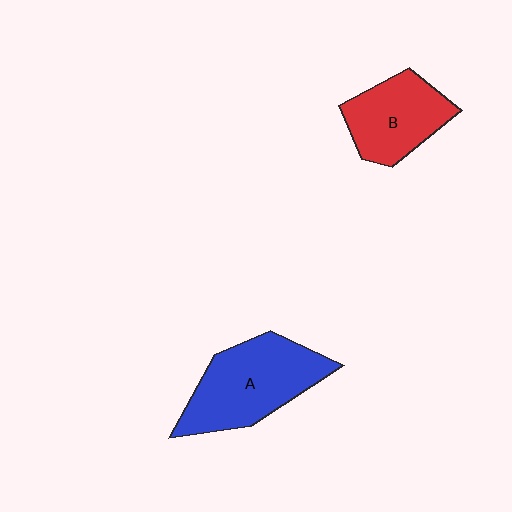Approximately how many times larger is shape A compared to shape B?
Approximately 1.4 times.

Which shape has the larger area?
Shape A (blue).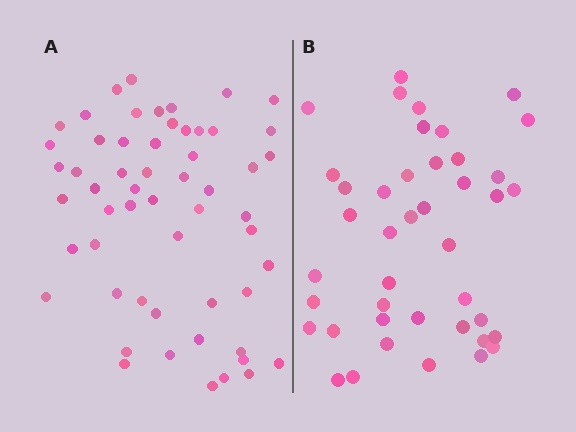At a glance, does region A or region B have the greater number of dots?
Region A (the left region) has more dots.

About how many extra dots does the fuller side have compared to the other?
Region A has approximately 15 more dots than region B.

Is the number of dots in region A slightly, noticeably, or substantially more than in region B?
Region A has noticeably more, but not dramatically so. The ratio is roughly 1.3 to 1.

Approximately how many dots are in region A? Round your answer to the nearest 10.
About 60 dots. (The exact count is 56, which rounds to 60.)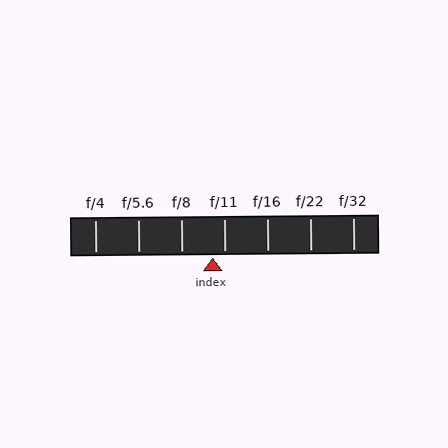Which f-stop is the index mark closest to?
The index mark is closest to f/11.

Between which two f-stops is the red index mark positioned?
The index mark is between f/8 and f/11.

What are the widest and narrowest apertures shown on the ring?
The widest aperture shown is f/4 and the narrowest is f/32.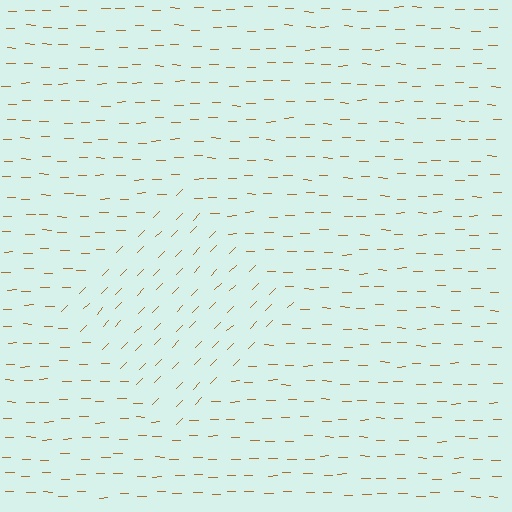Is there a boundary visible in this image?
Yes, there is a texture boundary formed by a change in line orientation.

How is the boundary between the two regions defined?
The boundary is defined purely by a change in line orientation (approximately 45 degrees difference). All lines are the same color and thickness.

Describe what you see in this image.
The image is filled with small brown line segments. A diamond region in the image has lines oriented differently from the surrounding lines, creating a visible texture boundary.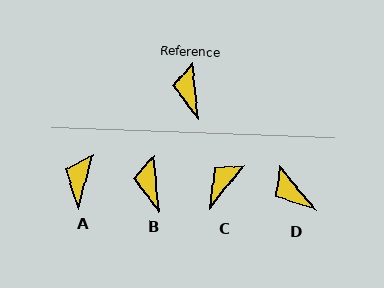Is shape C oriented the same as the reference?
No, it is off by about 44 degrees.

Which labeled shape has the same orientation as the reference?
B.